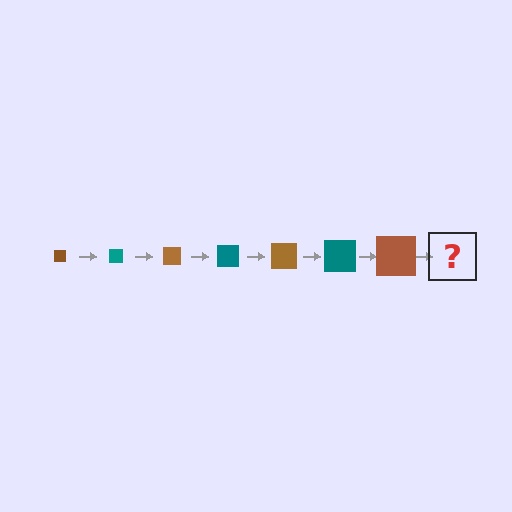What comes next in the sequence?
The next element should be a teal square, larger than the previous one.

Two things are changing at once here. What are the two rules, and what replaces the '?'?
The two rules are that the square grows larger each step and the color cycles through brown and teal. The '?' should be a teal square, larger than the previous one.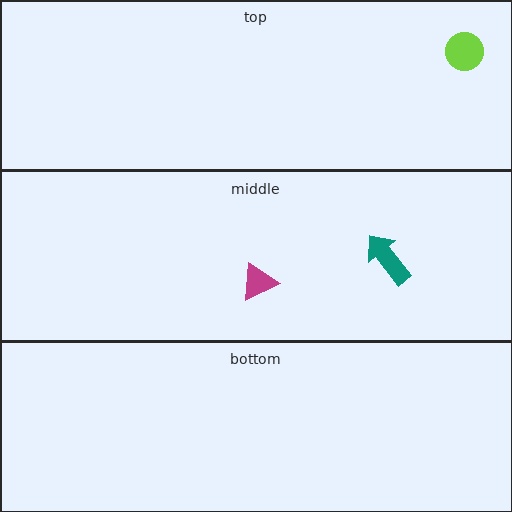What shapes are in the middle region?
The magenta triangle, the teal arrow.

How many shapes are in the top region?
1.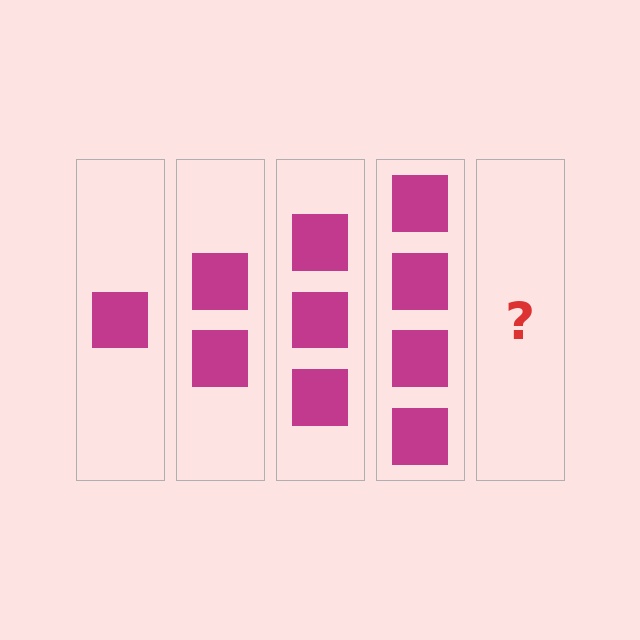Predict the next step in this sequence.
The next step is 5 squares.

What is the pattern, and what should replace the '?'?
The pattern is that each step adds one more square. The '?' should be 5 squares.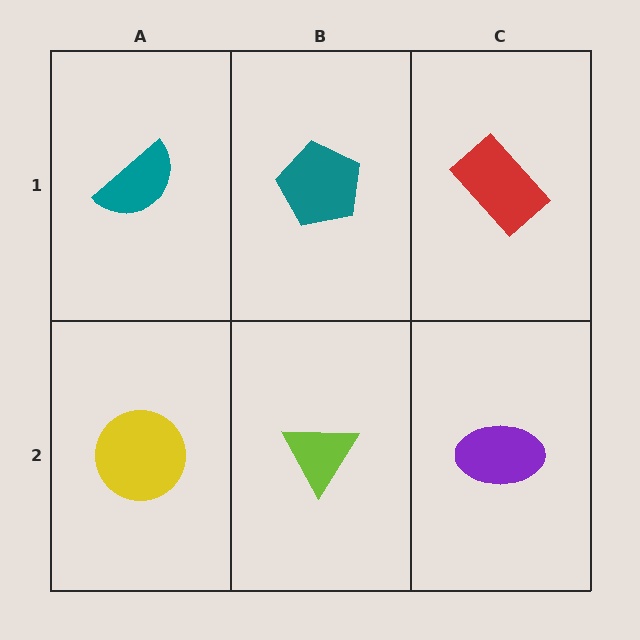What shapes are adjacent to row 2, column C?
A red rectangle (row 1, column C), a lime triangle (row 2, column B).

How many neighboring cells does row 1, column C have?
2.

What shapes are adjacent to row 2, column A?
A teal semicircle (row 1, column A), a lime triangle (row 2, column B).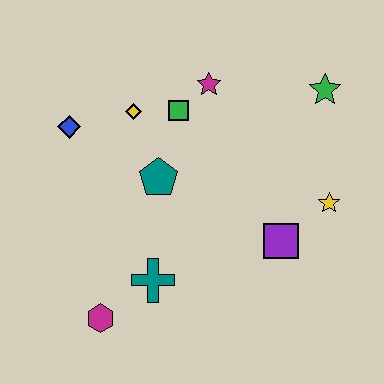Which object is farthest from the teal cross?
The green star is farthest from the teal cross.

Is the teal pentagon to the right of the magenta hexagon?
Yes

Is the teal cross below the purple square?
Yes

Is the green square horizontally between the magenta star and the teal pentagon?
Yes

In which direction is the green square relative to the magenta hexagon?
The green square is above the magenta hexagon.